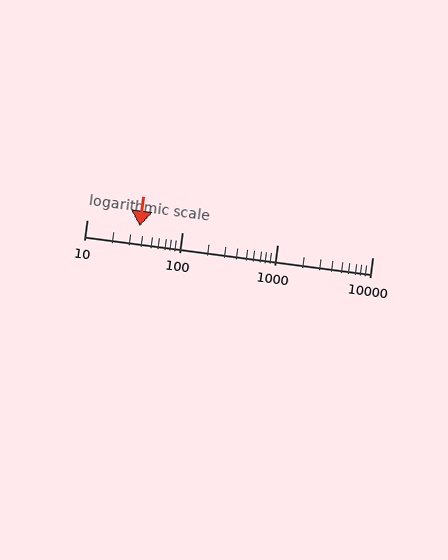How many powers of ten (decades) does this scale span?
The scale spans 3 decades, from 10 to 10000.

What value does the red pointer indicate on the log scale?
The pointer indicates approximately 36.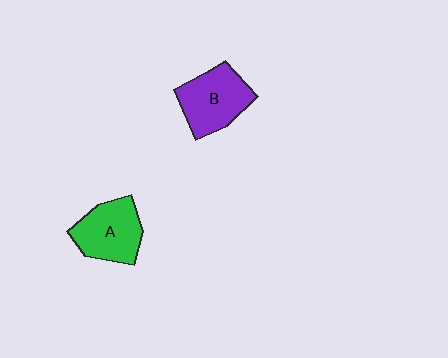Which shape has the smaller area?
Shape A (green).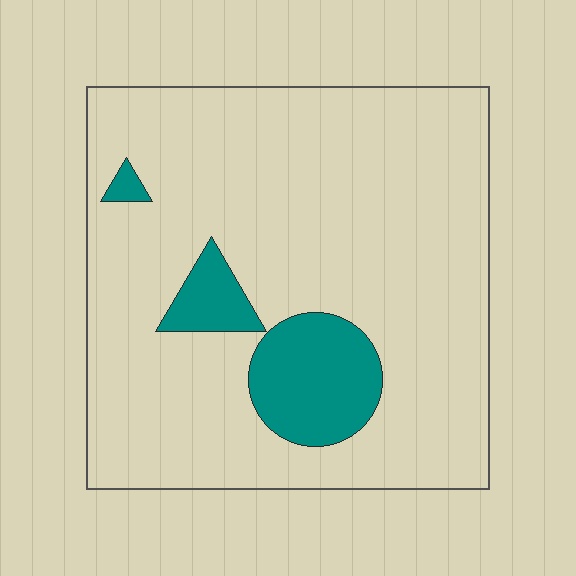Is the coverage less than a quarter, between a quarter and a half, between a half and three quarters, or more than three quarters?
Less than a quarter.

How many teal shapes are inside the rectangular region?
3.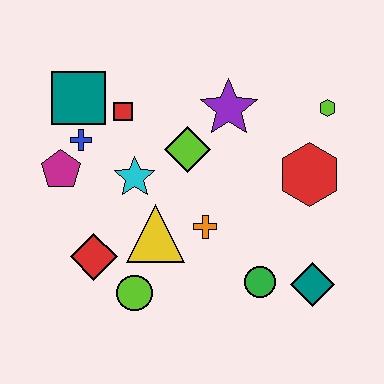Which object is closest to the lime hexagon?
The red hexagon is closest to the lime hexagon.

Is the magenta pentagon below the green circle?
No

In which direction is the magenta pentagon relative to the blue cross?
The magenta pentagon is below the blue cross.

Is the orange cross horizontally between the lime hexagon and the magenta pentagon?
Yes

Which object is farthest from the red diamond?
The lime hexagon is farthest from the red diamond.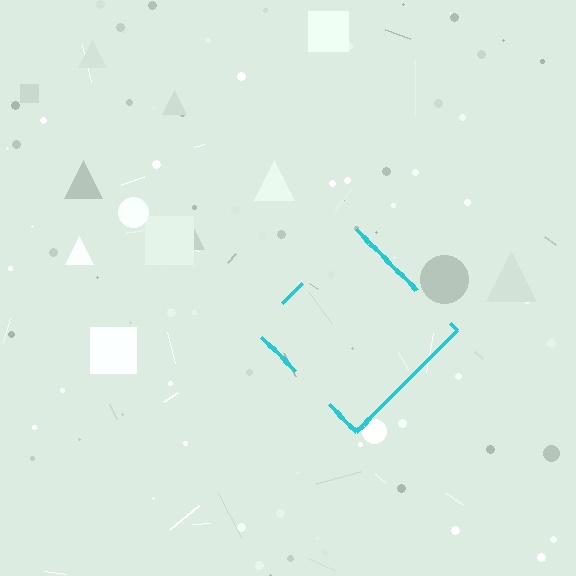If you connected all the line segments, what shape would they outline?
They would outline a diamond.